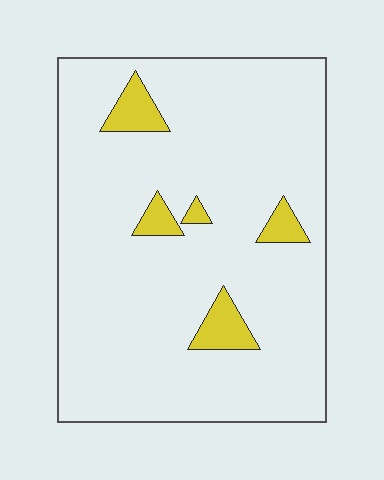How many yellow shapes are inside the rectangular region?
5.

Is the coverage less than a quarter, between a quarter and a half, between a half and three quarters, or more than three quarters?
Less than a quarter.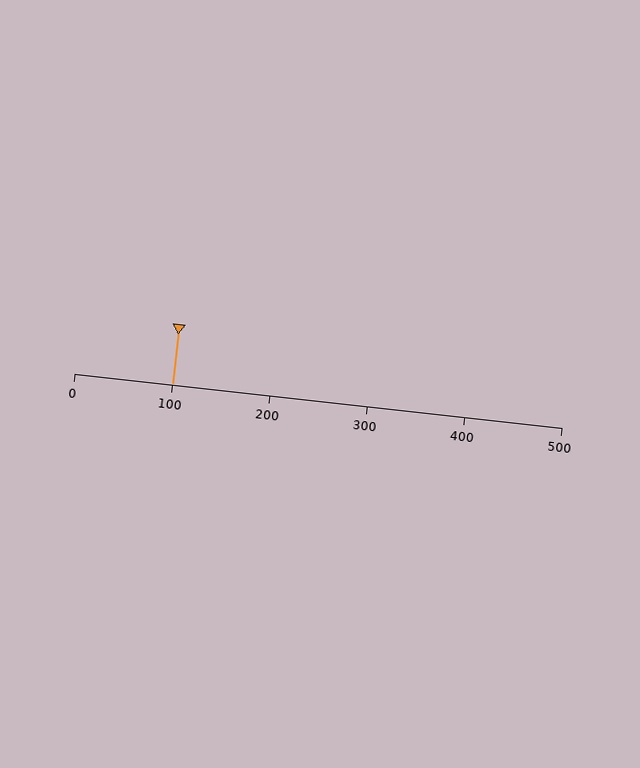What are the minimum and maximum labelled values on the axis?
The axis runs from 0 to 500.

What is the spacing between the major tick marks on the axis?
The major ticks are spaced 100 apart.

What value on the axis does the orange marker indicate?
The marker indicates approximately 100.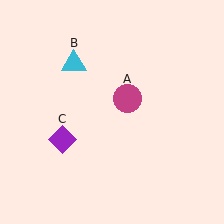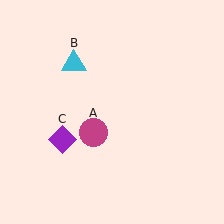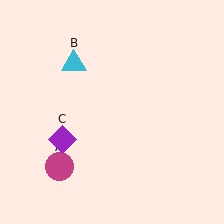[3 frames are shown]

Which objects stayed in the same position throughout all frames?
Cyan triangle (object B) and purple diamond (object C) remained stationary.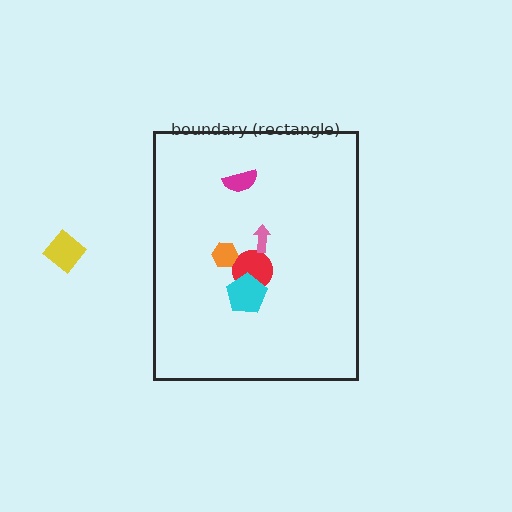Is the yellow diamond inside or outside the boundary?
Outside.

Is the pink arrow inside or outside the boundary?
Inside.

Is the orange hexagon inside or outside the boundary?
Inside.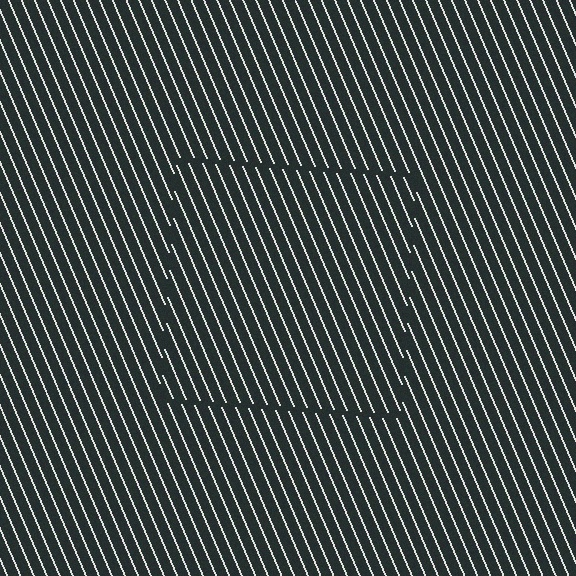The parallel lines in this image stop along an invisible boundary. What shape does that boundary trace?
An illusory square. The interior of the shape contains the same grating, shifted by half a period — the contour is defined by the phase discontinuity where line-ends from the inner and outer gratings abut.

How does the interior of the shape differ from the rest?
The interior of the shape contains the same grating, shifted by half a period — the contour is defined by the phase discontinuity where line-ends from the inner and outer gratings abut.